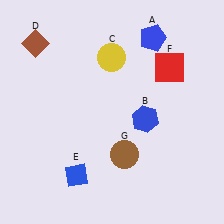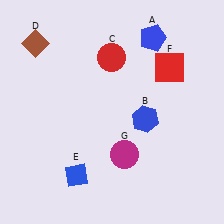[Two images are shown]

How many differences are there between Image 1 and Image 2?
There are 2 differences between the two images.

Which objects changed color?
C changed from yellow to red. G changed from brown to magenta.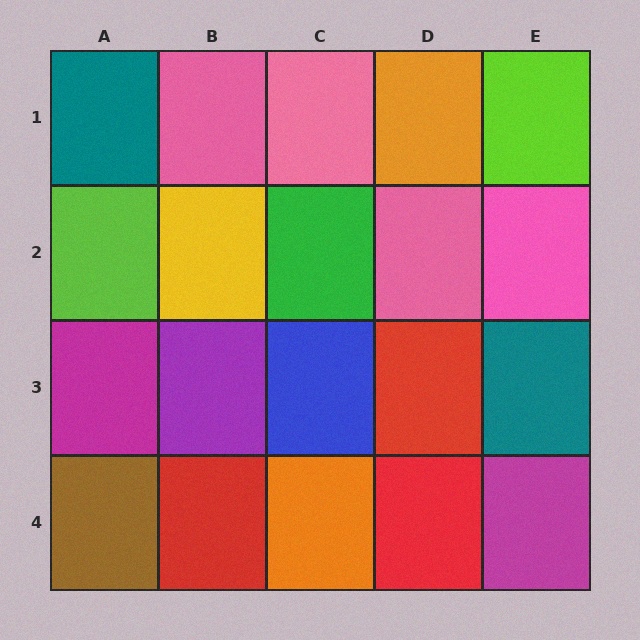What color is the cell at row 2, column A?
Lime.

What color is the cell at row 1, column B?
Pink.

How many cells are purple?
1 cell is purple.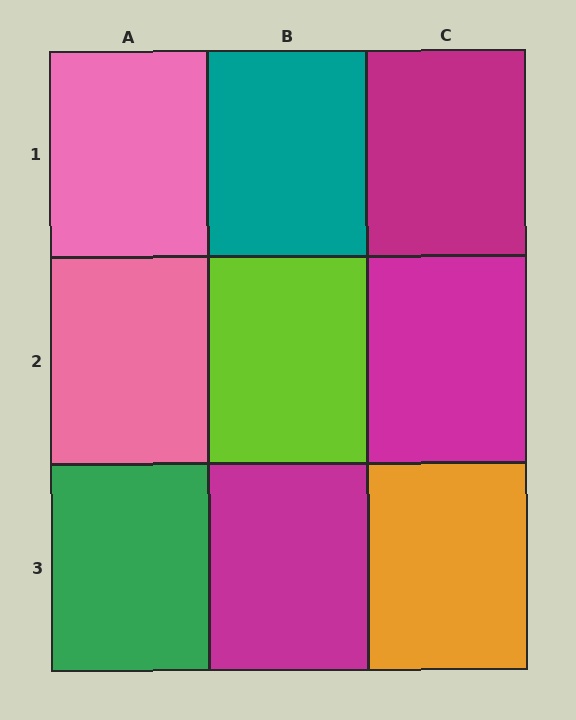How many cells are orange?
1 cell is orange.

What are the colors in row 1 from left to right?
Pink, teal, magenta.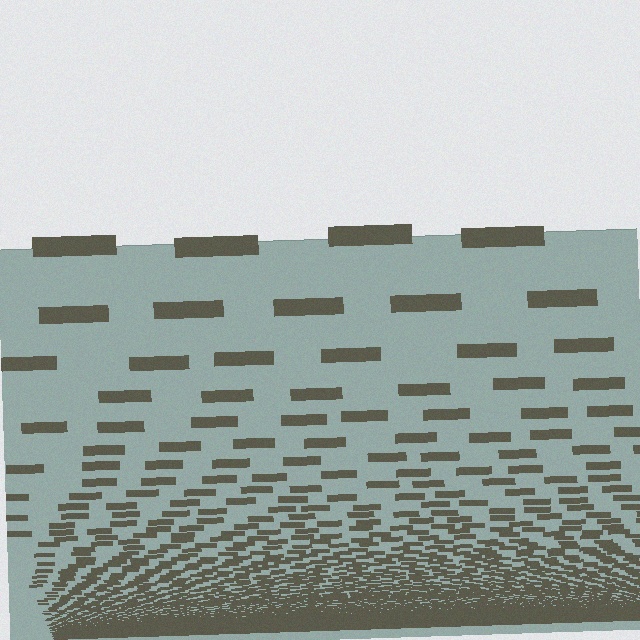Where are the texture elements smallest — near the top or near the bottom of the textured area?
Near the bottom.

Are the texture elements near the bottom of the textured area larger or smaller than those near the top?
Smaller. The gradient is inverted — elements near the bottom are smaller and denser.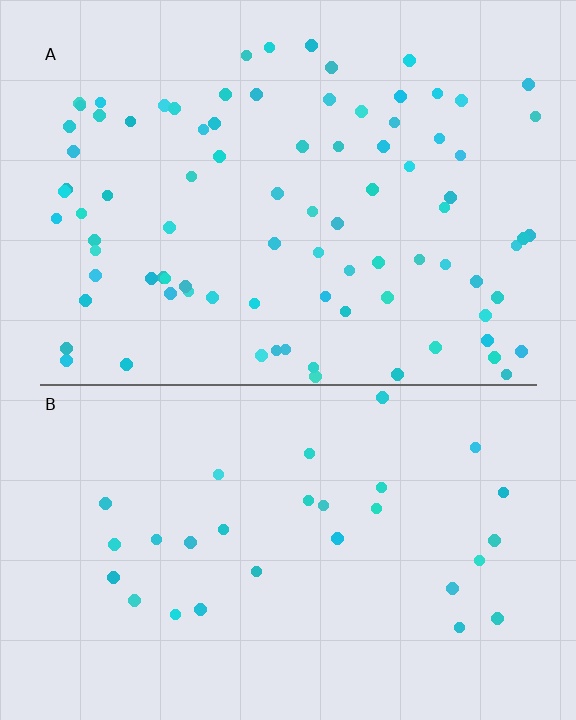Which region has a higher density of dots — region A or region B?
A (the top).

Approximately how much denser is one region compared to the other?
Approximately 3.0× — region A over region B.